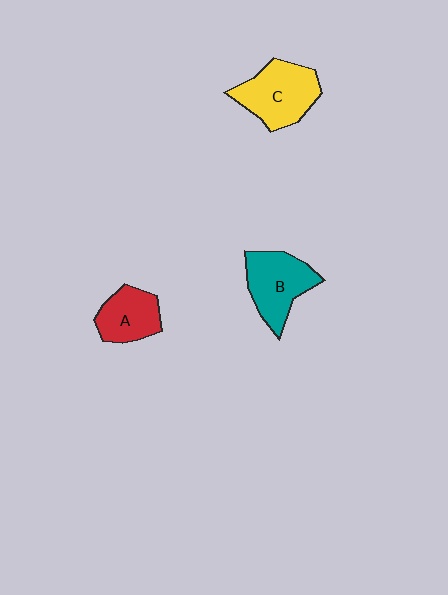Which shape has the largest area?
Shape C (yellow).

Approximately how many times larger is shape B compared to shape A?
Approximately 1.3 times.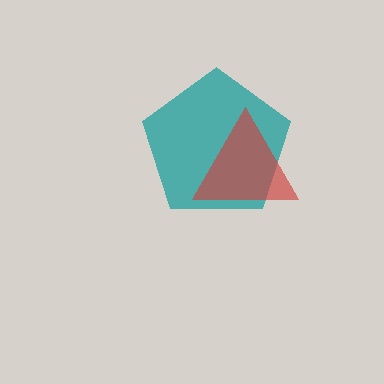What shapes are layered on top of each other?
The layered shapes are: a teal pentagon, a red triangle.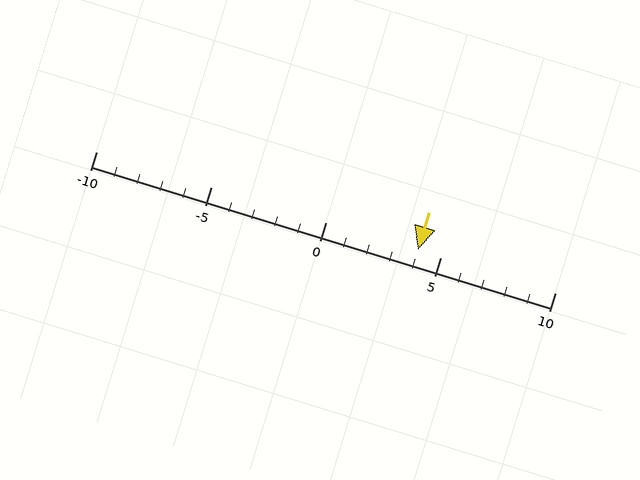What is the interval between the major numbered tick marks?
The major tick marks are spaced 5 units apart.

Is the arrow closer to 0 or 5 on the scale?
The arrow is closer to 5.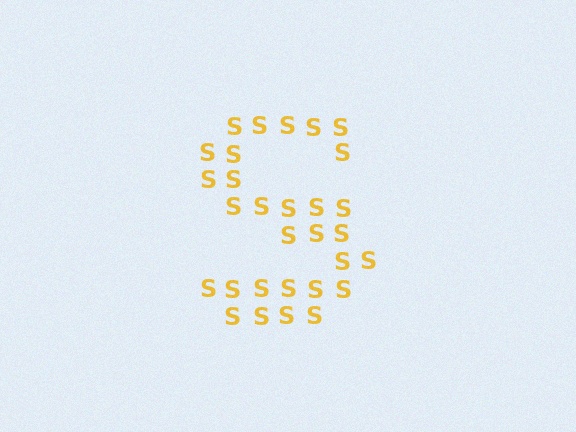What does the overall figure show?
The overall figure shows the letter S.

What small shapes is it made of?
It is made of small letter S's.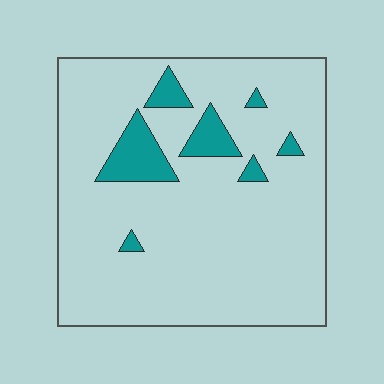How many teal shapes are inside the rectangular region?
7.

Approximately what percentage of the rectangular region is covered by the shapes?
Approximately 10%.